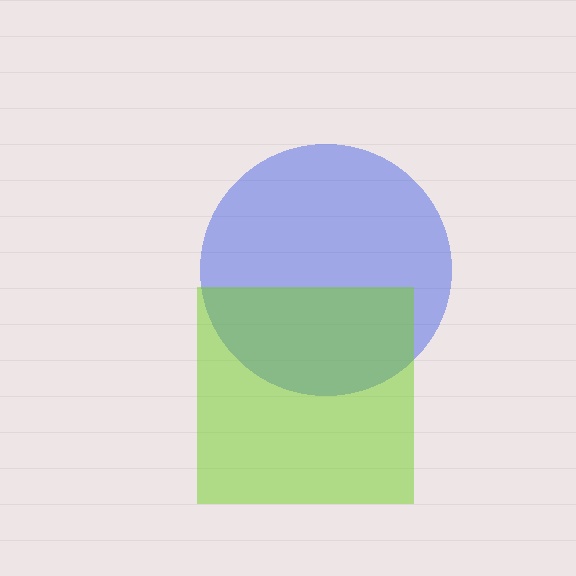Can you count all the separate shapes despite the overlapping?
Yes, there are 2 separate shapes.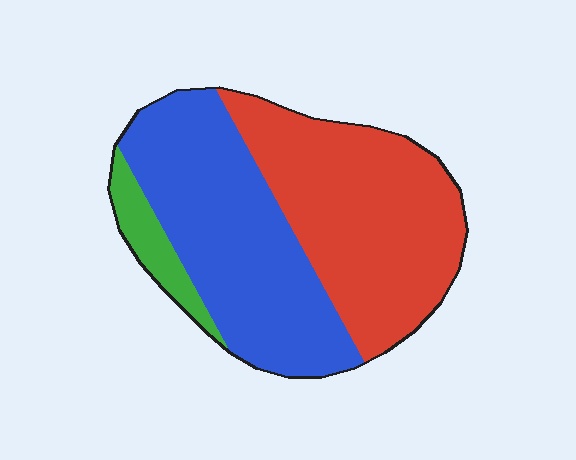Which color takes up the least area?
Green, at roughly 10%.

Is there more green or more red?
Red.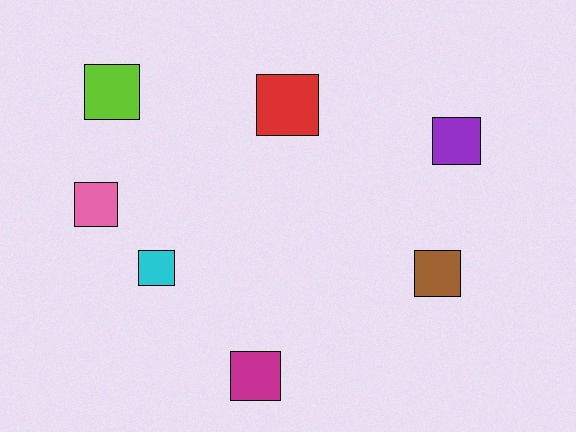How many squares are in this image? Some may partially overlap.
There are 7 squares.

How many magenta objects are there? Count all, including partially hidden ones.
There is 1 magenta object.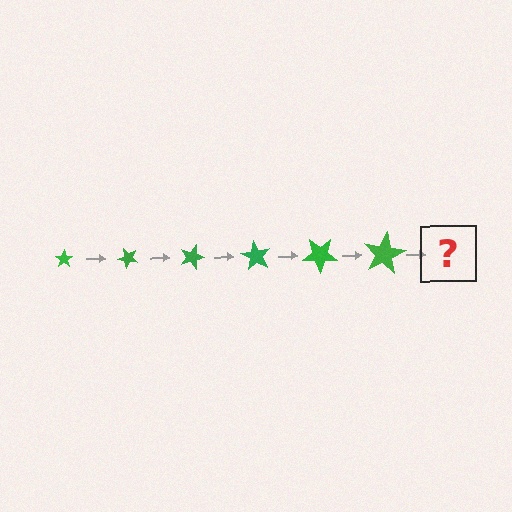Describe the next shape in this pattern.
It should be a star, larger than the previous one and rotated 270 degrees from the start.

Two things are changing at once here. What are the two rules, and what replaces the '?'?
The two rules are that the star grows larger each step and it rotates 45 degrees each step. The '?' should be a star, larger than the previous one and rotated 270 degrees from the start.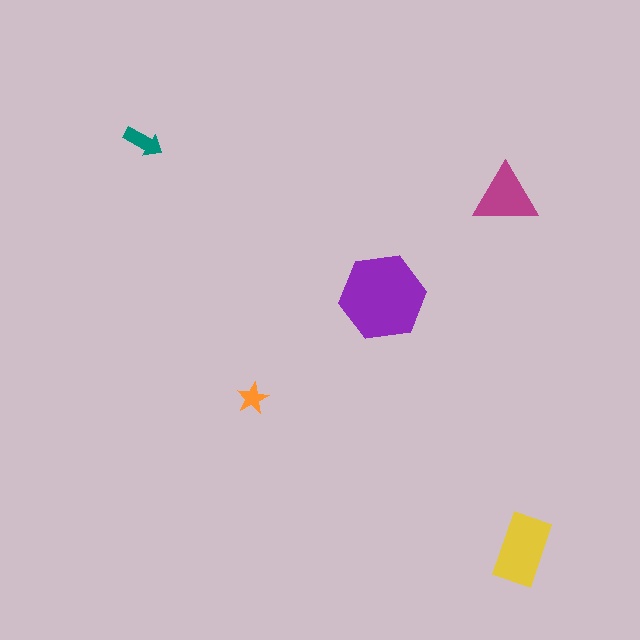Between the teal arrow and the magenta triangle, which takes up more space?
The magenta triangle.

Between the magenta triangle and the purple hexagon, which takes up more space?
The purple hexagon.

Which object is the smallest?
The orange star.